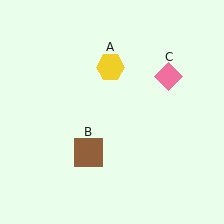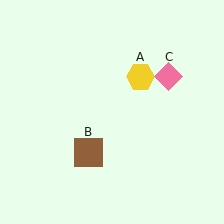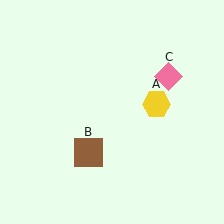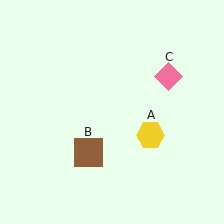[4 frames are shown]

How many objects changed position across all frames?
1 object changed position: yellow hexagon (object A).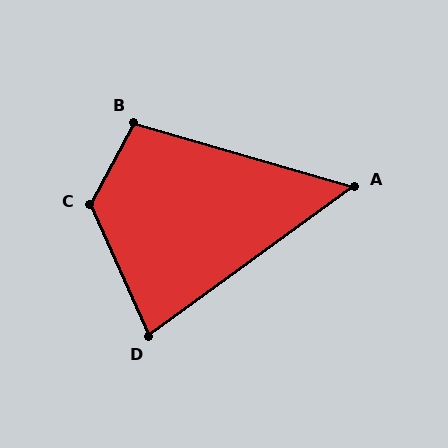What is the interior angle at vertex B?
Approximately 102 degrees (obtuse).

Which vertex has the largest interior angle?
C, at approximately 128 degrees.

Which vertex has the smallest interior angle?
A, at approximately 52 degrees.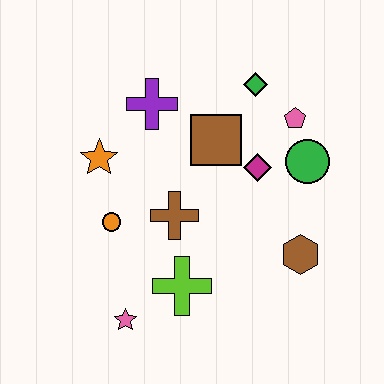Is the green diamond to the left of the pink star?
No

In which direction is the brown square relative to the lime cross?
The brown square is above the lime cross.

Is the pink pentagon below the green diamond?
Yes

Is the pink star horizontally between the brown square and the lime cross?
No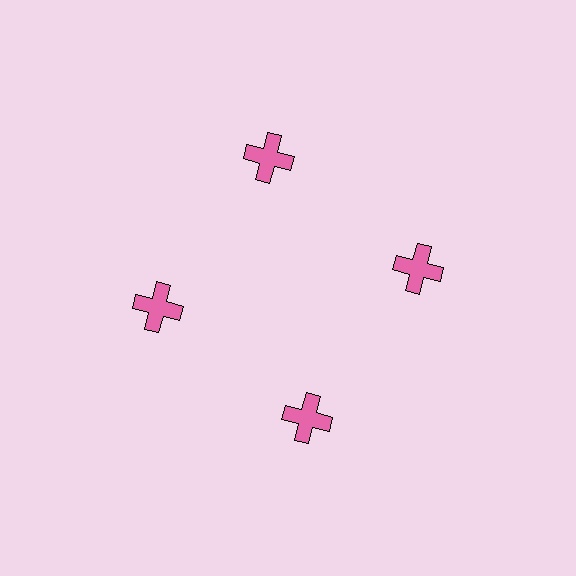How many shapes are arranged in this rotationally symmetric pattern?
There are 4 shapes, arranged in 4 groups of 1.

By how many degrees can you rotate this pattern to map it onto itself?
The pattern maps onto itself every 90 degrees of rotation.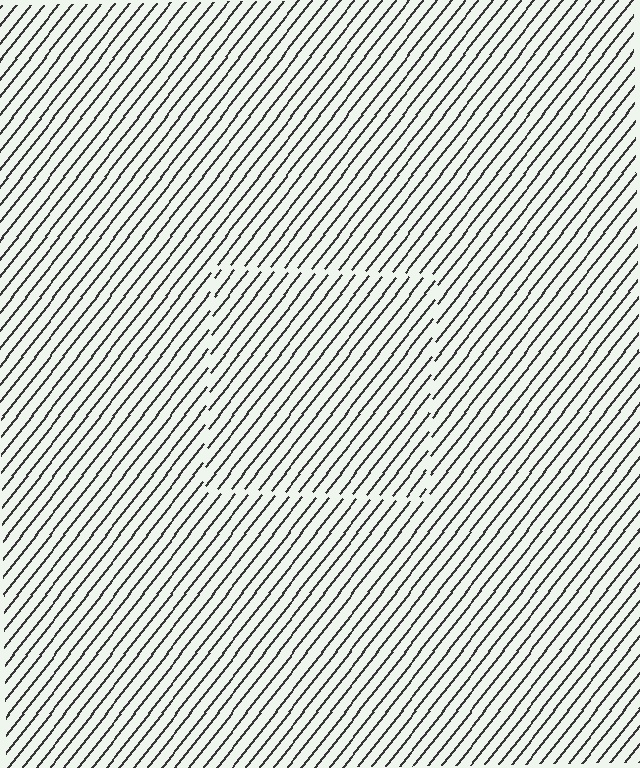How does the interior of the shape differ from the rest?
The interior of the shape contains the same grating, shifted by half a period — the contour is defined by the phase discontinuity where line-ends from the inner and outer gratings abut.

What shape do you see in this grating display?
An illusory square. The interior of the shape contains the same grating, shifted by half a period — the contour is defined by the phase discontinuity where line-ends from the inner and outer gratings abut.